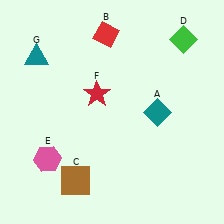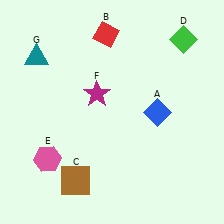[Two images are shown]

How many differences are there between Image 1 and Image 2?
There are 2 differences between the two images.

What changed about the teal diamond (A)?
In Image 1, A is teal. In Image 2, it changed to blue.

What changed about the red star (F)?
In Image 1, F is red. In Image 2, it changed to magenta.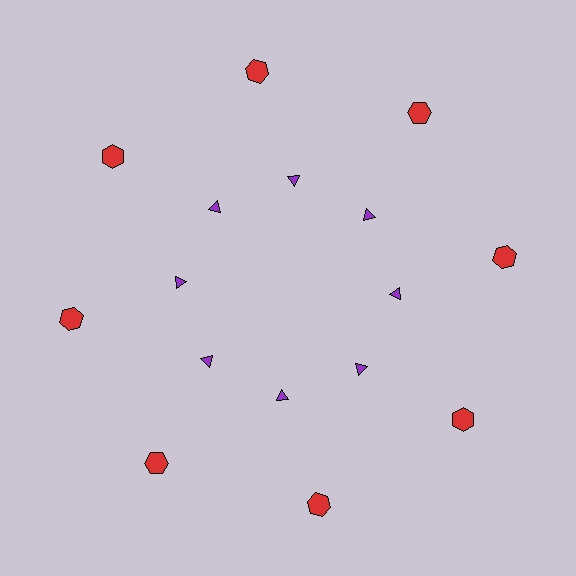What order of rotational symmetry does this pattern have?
This pattern has 8-fold rotational symmetry.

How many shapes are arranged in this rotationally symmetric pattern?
There are 16 shapes, arranged in 8 groups of 2.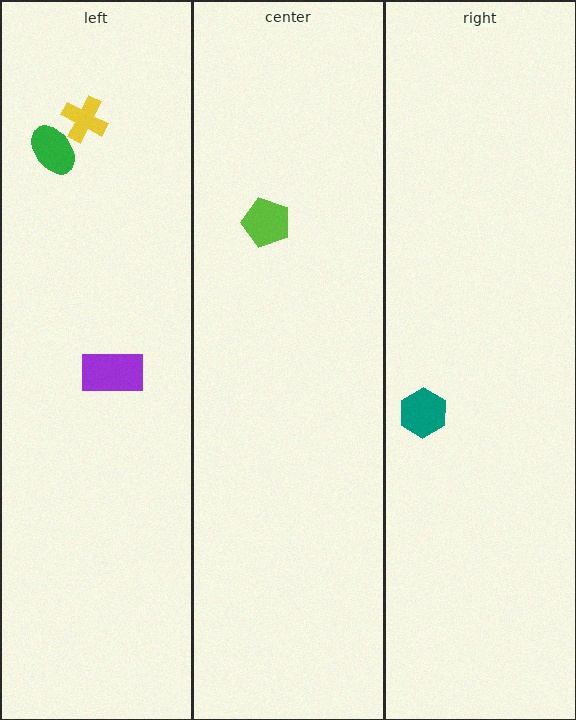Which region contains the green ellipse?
The left region.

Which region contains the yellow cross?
The left region.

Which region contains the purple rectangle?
The left region.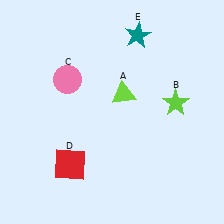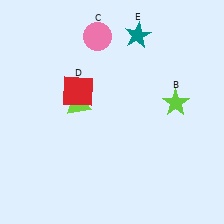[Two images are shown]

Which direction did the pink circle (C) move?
The pink circle (C) moved up.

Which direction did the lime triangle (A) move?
The lime triangle (A) moved left.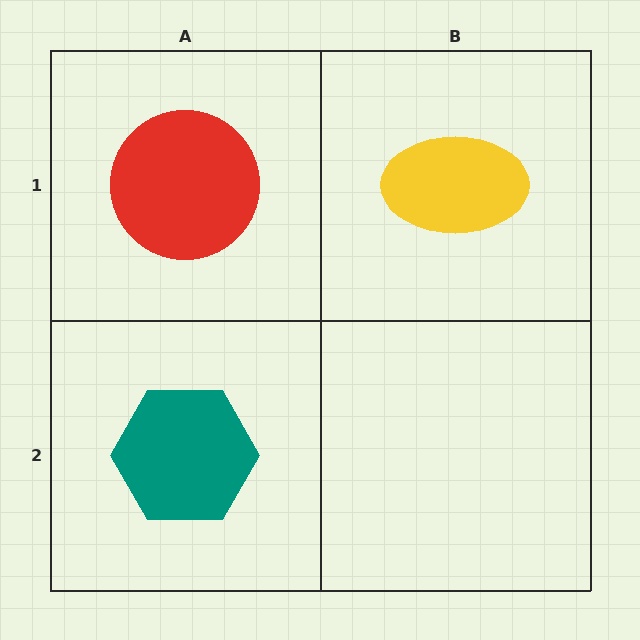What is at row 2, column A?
A teal hexagon.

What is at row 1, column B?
A yellow ellipse.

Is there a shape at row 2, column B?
No, that cell is empty.